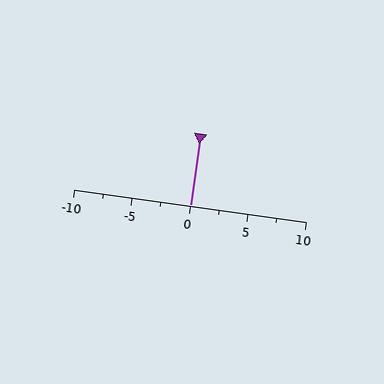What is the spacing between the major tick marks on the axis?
The major ticks are spaced 5 apart.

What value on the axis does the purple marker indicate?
The marker indicates approximately 0.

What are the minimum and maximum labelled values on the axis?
The axis runs from -10 to 10.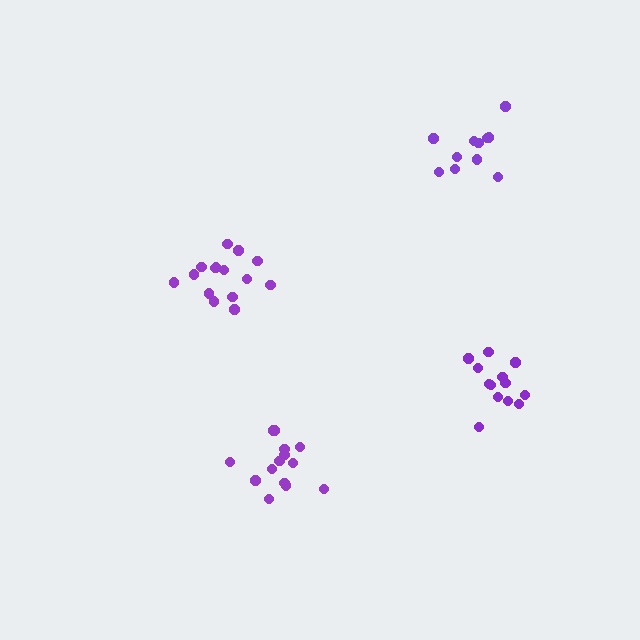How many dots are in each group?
Group 1: 13 dots, Group 2: 11 dots, Group 3: 15 dots, Group 4: 15 dots (54 total).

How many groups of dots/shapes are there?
There are 4 groups.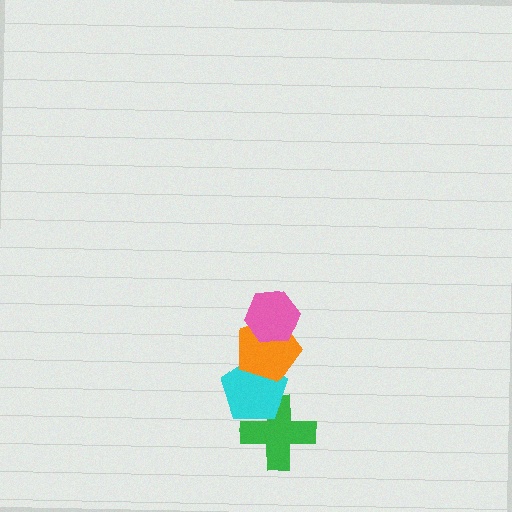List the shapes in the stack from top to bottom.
From top to bottom: the pink hexagon, the orange pentagon, the cyan pentagon, the green cross.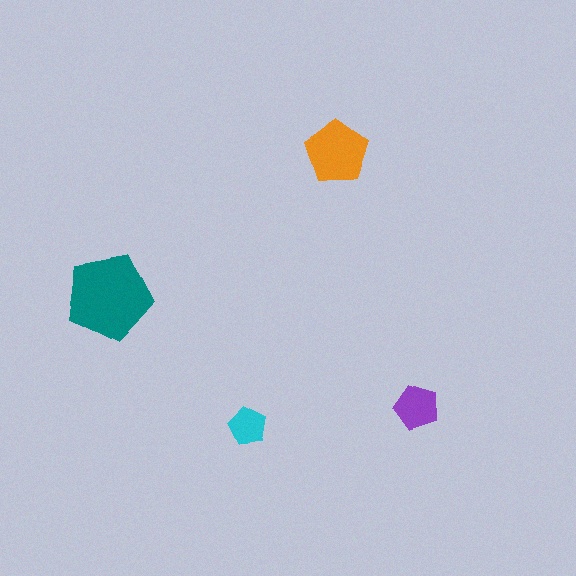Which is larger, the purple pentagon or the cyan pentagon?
The purple one.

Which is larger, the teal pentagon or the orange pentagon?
The teal one.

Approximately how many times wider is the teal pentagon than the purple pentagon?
About 2 times wider.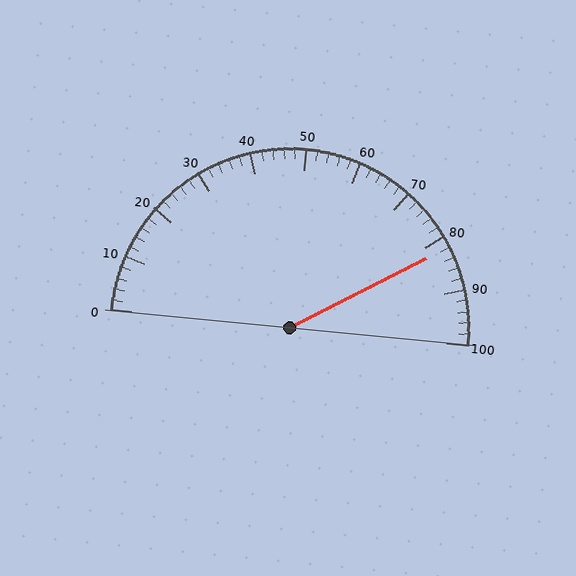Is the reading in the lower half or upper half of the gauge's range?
The reading is in the upper half of the range (0 to 100).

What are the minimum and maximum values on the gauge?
The gauge ranges from 0 to 100.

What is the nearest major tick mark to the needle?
The nearest major tick mark is 80.